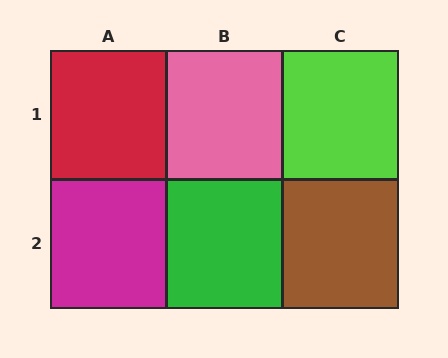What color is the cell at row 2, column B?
Green.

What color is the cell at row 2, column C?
Brown.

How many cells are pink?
1 cell is pink.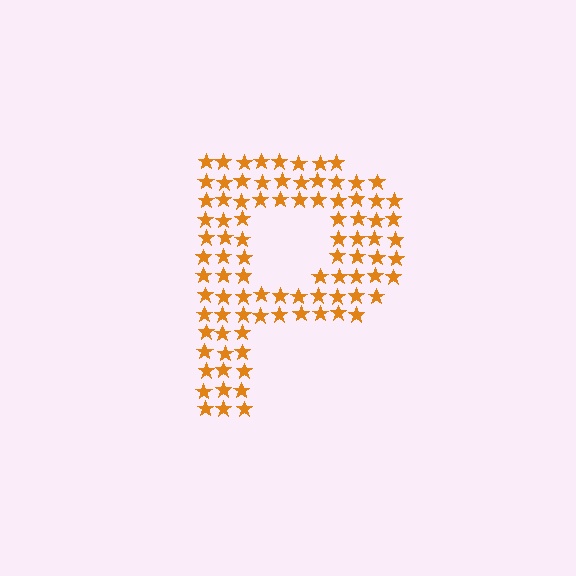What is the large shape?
The large shape is the letter P.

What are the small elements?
The small elements are stars.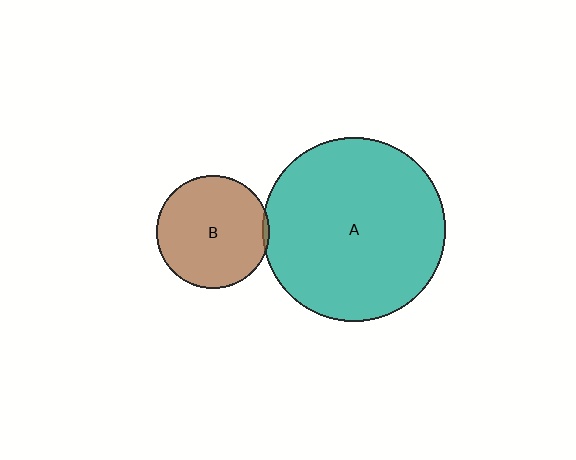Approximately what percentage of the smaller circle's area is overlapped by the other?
Approximately 5%.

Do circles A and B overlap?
Yes.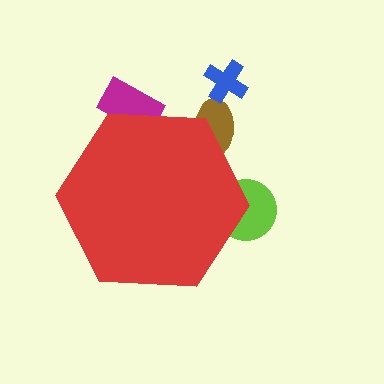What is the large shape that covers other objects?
A red hexagon.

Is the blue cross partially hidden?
No, the blue cross is fully visible.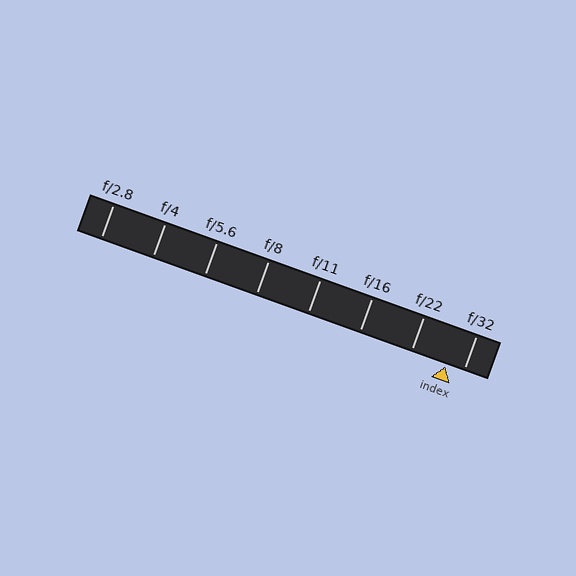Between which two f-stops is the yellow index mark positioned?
The index mark is between f/22 and f/32.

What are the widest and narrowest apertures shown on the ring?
The widest aperture shown is f/2.8 and the narrowest is f/32.